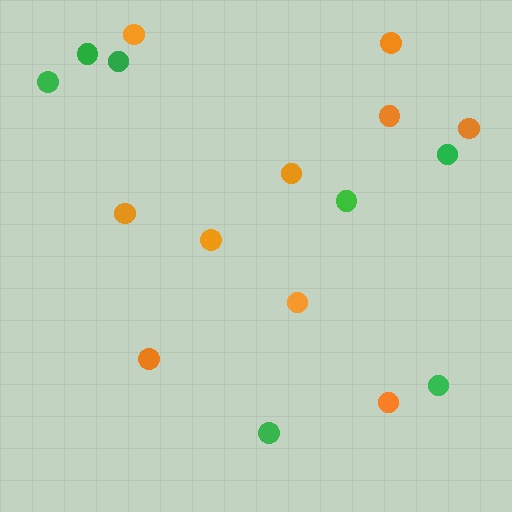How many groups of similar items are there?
There are 2 groups: one group of green circles (7) and one group of orange circles (10).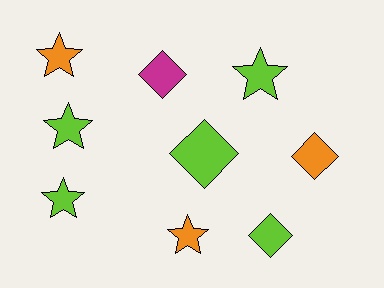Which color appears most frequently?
Lime, with 5 objects.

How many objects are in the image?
There are 9 objects.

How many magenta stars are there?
There are no magenta stars.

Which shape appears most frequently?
Star, with 5 objects.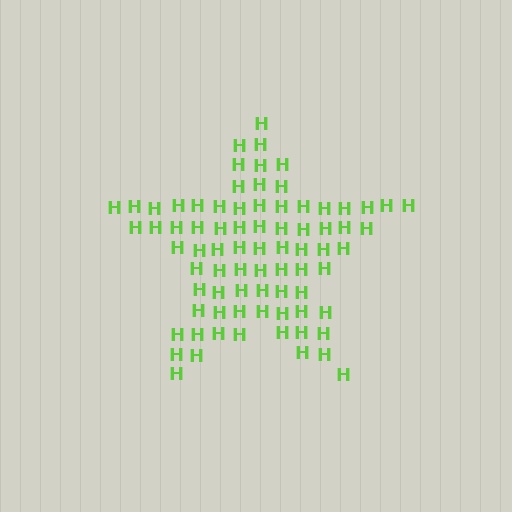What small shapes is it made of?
It is made of small letter H's.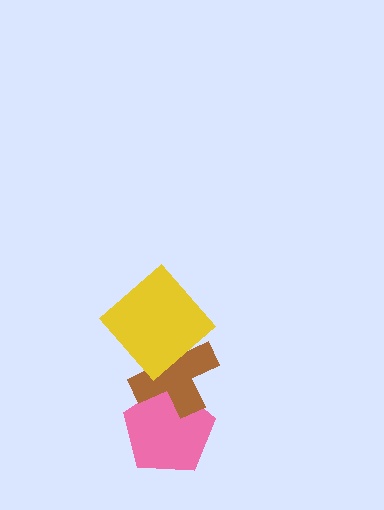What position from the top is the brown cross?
The brown cross is 2nd from the top.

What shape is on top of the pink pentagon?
The brown cross is on top of the pink pentagon.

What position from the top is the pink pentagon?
The pink pentagon is 3rd from the top.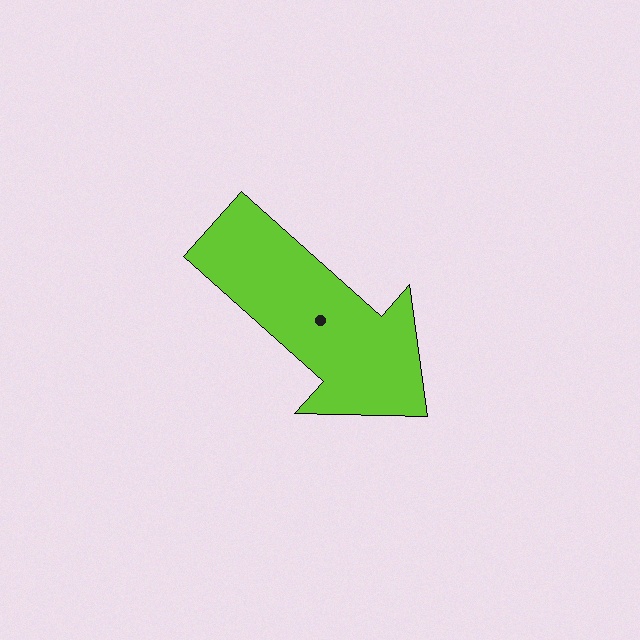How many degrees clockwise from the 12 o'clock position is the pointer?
Approximately 132 degrees.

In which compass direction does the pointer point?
Southeast.